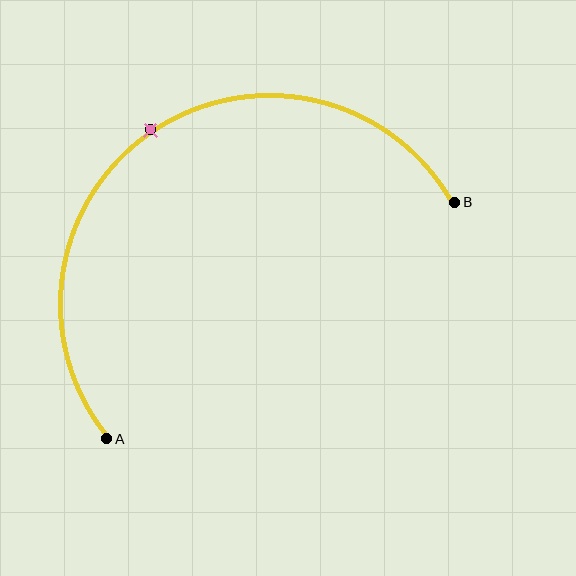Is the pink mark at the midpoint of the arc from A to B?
Yes. The pink mark lies on the arc at equal arc-length from both A and B — it is the arc midpoint.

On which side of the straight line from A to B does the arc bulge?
The arc bulges above and to the left of the straight line connecting A and B.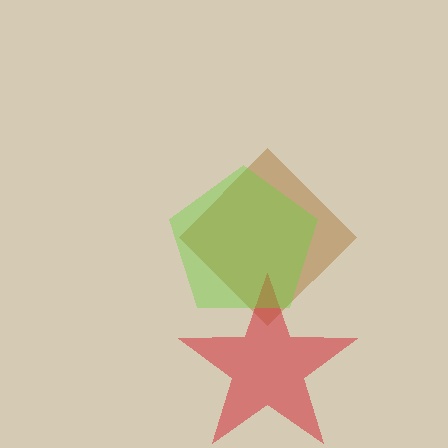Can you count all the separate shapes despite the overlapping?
Yes, there are 3 separate shapes.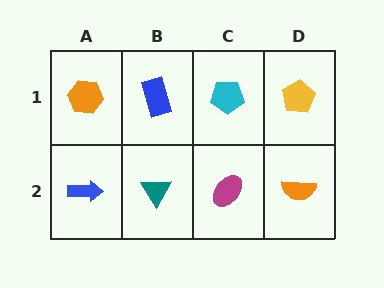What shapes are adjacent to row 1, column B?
A teal triangle (row 2, column B), an orange hexagon (row 1, column A), a cyan pentagon (row 1, column C).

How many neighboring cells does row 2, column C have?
3.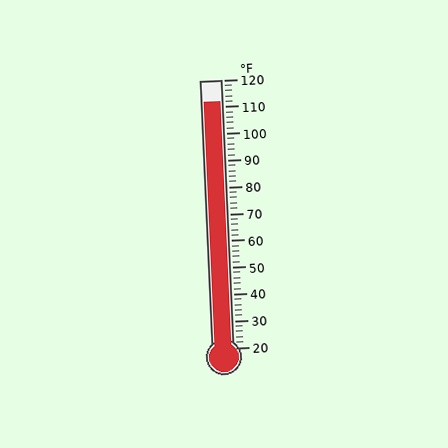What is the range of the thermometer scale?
The thermometer scale ranges from 20°F to 120°F.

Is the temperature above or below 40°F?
The temperature is above 40°F.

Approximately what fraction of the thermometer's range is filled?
The thermometer is filled to approximately 90% of its range.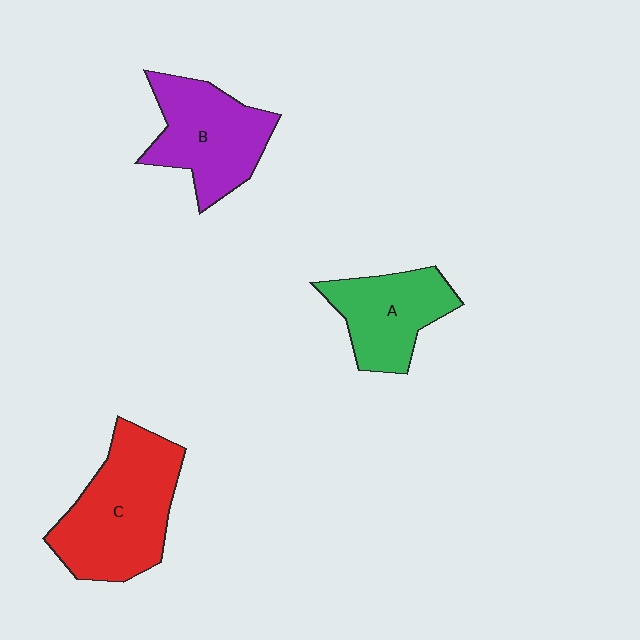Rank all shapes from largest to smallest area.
From largest to smallest: C (red), B (purple), A (green).